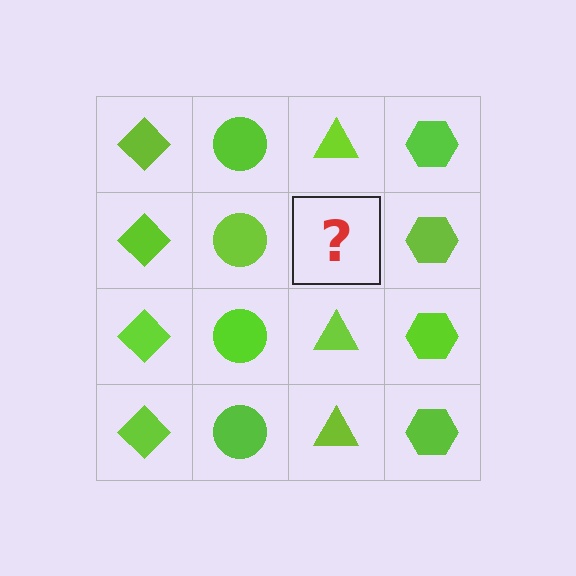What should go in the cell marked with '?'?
The missing cell should contain a lime triangle.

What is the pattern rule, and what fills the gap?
The rule is that each column has a consistent shape. The gap should be filled with a lime triangle.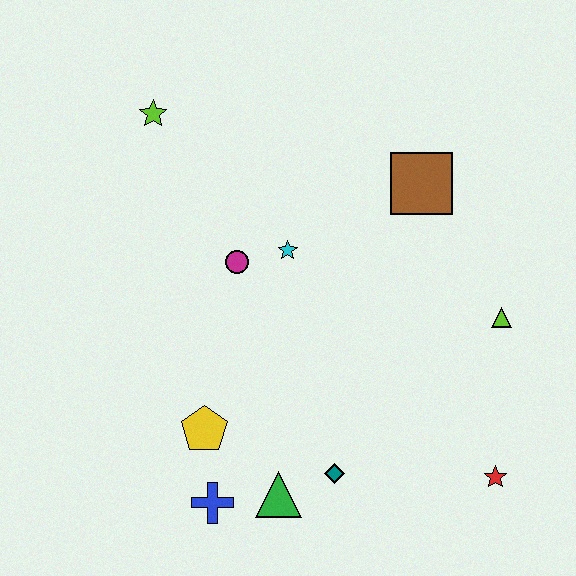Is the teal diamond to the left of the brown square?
Yes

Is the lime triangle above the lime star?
No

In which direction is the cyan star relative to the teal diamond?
The cyan star is above the teal diamond.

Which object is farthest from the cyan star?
The red star is farthest from the cyan star.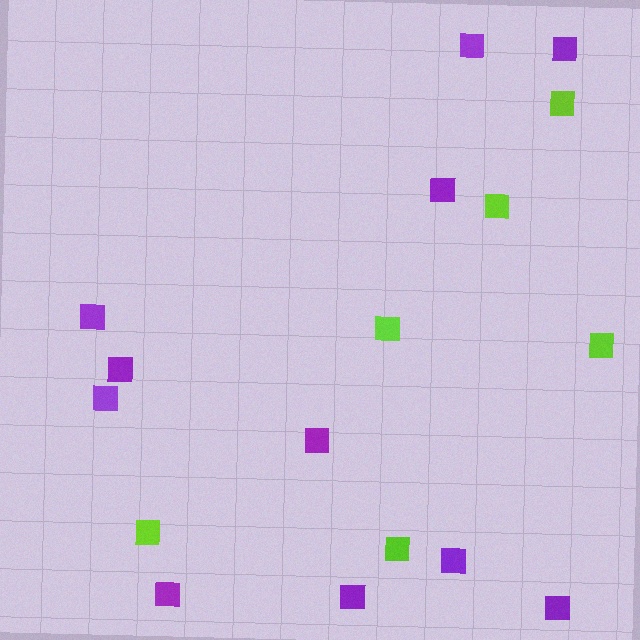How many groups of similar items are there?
There are 2 groups: one group of purple squares (11) and one group of lime squares (6).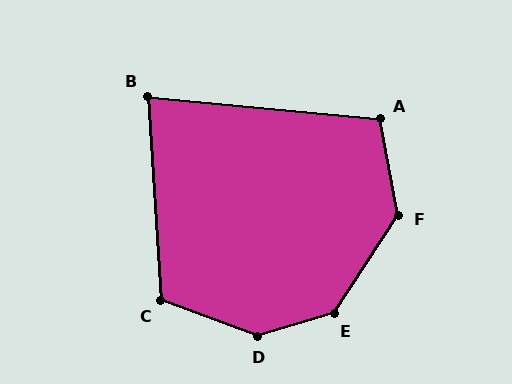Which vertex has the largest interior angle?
D, at approximately 143 degrees.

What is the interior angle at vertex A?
Approximately 106 degrees (obtuse).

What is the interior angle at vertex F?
Approximately 136 degrees (obtuse).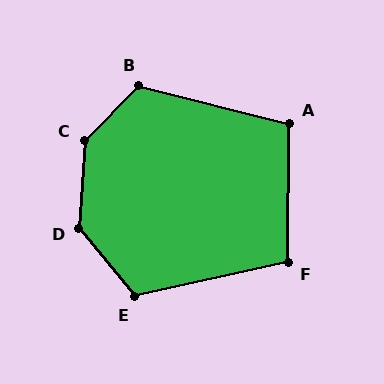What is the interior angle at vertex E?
Approximately 117 degrees (obtuse).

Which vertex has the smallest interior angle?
F, at approximately 103 degrees.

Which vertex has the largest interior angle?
C, at approximately 139 degrees.